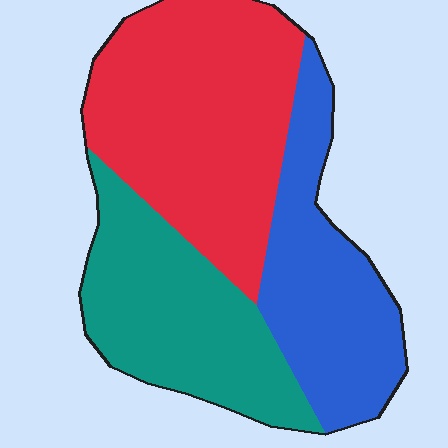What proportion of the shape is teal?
Teal covers 30% of the shape.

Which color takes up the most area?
Red, at roughly 40%.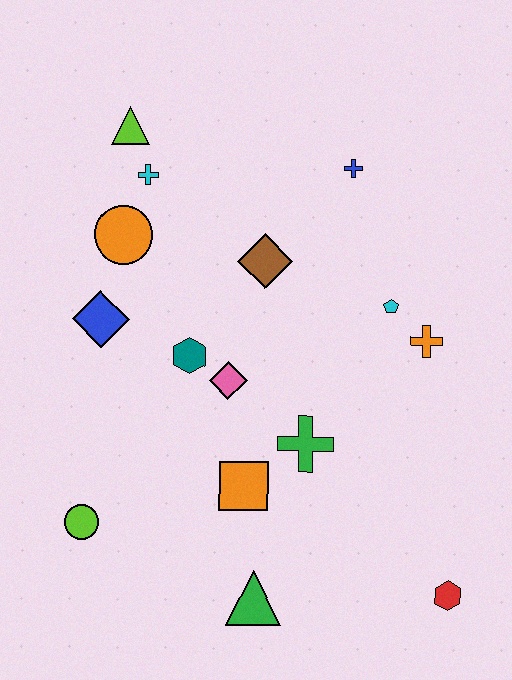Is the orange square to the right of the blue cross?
No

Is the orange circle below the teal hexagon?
No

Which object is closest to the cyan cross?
The lime triangle is closest to the cyan cross.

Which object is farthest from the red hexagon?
The lime triangle is farthest from the red hexagon.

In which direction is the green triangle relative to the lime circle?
The green triangle is to the right of the lime circle.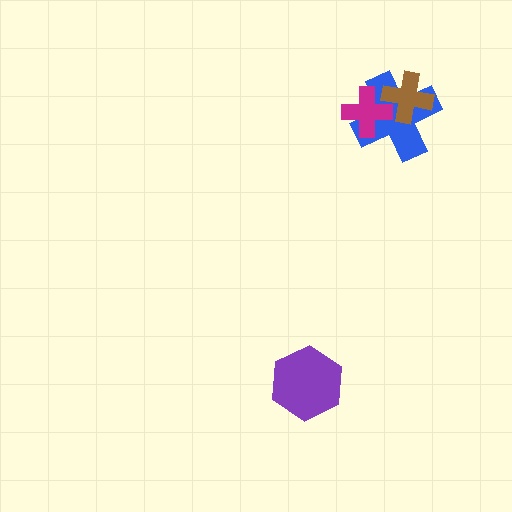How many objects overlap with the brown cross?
2 objects overlap with the brown cross.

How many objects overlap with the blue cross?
2 objects overlap with the blue cross.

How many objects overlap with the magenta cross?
2 objects overlap with the magenta cross.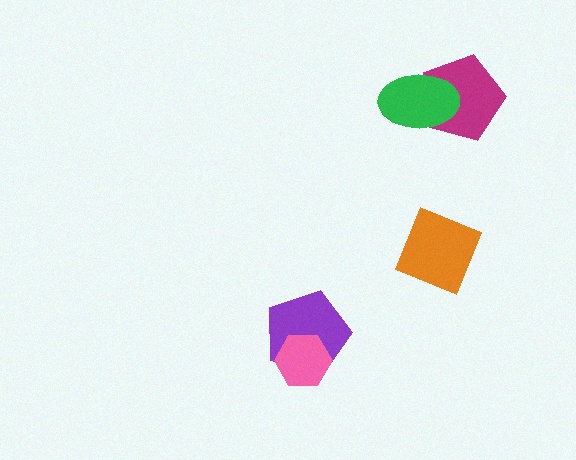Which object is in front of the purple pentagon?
The pink hexagon is in front of the purple pentagon.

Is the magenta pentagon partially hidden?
Yes, it is partially covered by another shape.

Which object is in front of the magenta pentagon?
The green ellipse is in front of the magenta pentagon.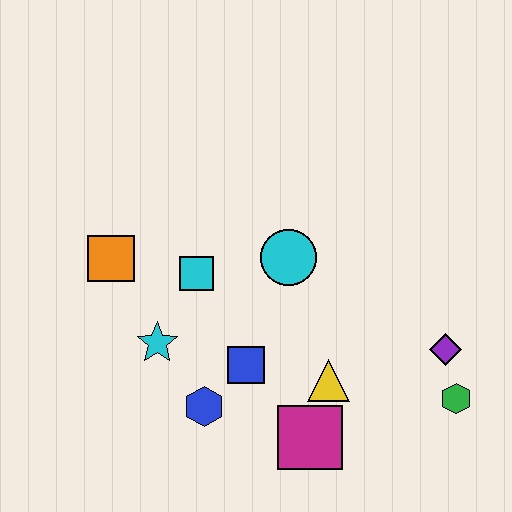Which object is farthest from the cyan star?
The green hexagon is farthest from the cyan star.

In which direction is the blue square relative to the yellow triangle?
The blue square is to the left of the yellow triangle.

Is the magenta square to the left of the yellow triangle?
Yes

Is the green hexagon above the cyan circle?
No